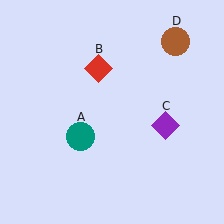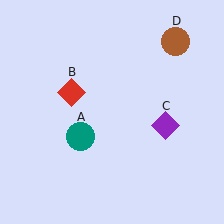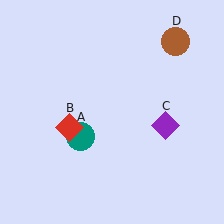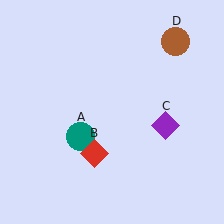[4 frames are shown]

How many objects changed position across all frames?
1 object changed position: red diamond (object B).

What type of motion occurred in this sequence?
The red diamond (object B) rotated counterclockwise around the center of the scene.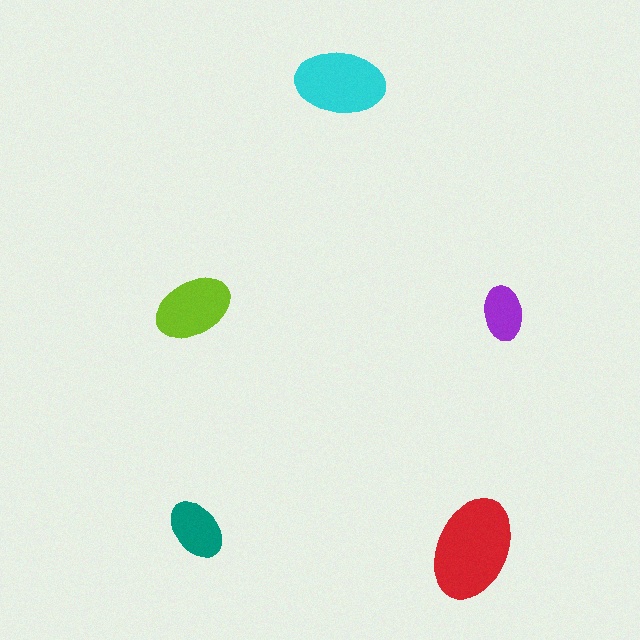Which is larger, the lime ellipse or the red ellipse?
The red one.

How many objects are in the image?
There are 5 objects in the image.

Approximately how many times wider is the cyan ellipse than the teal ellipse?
About 1.5 times wider.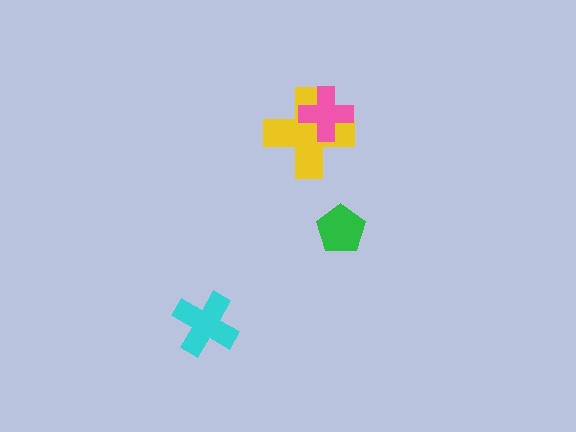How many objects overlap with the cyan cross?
0 objects overlap with the cyan cross.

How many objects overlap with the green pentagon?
0 objects overlap with the green pentagon.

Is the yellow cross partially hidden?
Yes, it is partially covered by another shape.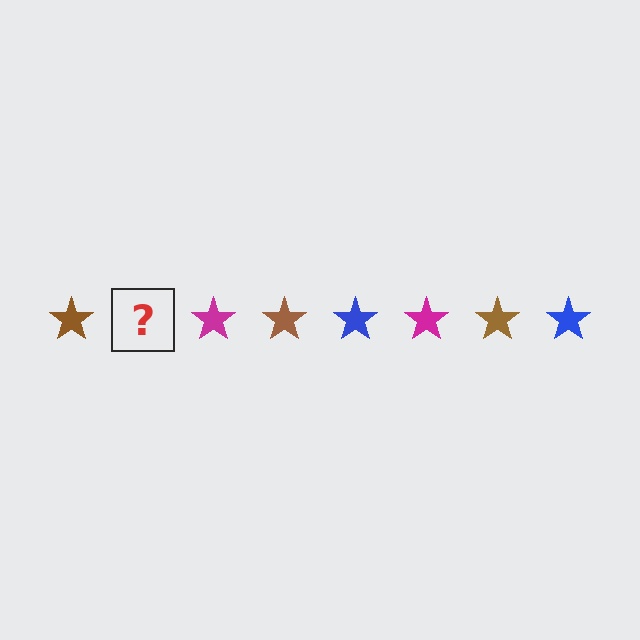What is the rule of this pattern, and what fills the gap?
The rule is that the pattern cycles through brown, blue, magenta stars. The gap should be filled with a blue star.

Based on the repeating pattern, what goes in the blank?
The blank should be a blue star.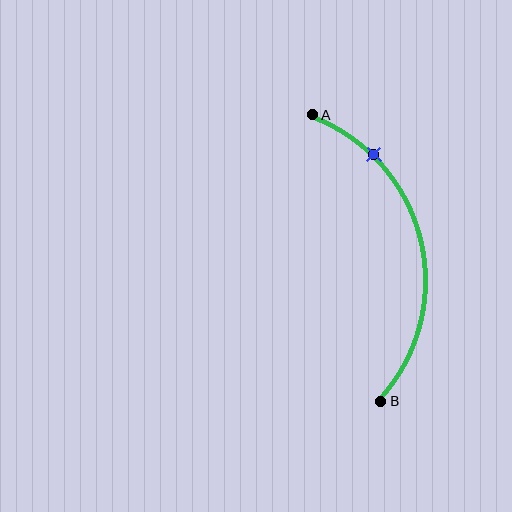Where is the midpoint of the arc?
The arc midpoint is the point on the curve farthest from the straight line joining A and B. It sits to the right of that line.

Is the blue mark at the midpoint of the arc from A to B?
No. The blue mark lies on the arc but is closer to endpoint A. The arc midpoint would be at the point on the curve equidistant along the arc from both A and B.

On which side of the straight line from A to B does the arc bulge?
The arc bulges to the right of the straight line connecting A and B.